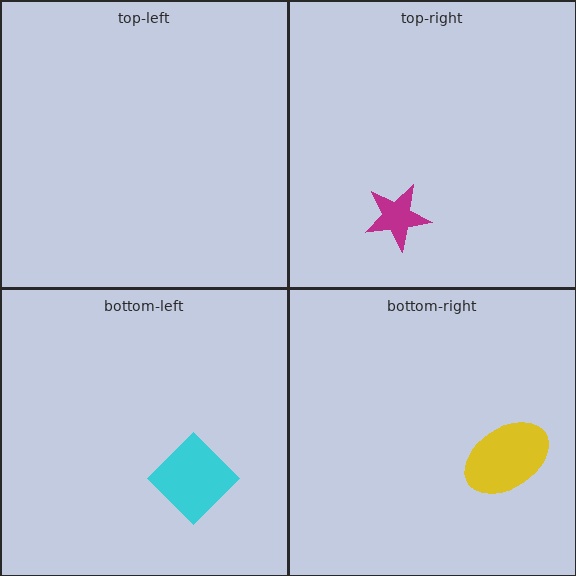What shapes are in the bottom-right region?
The yellow ellipse.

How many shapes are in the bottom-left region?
1.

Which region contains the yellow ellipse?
The bottom-right region.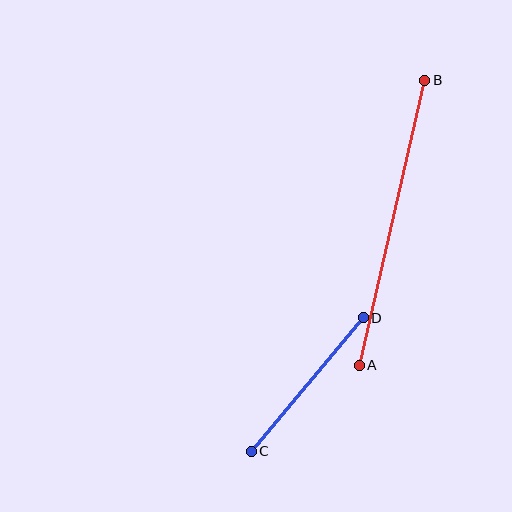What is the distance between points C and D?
The distance is approximately 174 pixels.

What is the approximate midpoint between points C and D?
The midpoint is at approximately (307, 384) pixels.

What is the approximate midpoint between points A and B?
The midpoint is at approximately (392, 223) pixels.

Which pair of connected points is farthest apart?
Points A and B are farthest apart.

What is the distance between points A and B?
The distance is approximately 292 pixels.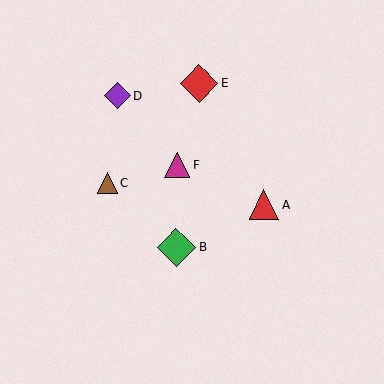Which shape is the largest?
The green diamond (labeled B) is the largest.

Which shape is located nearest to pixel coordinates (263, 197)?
The red triangle (labeled A) at (264, 205) is nearest to that location.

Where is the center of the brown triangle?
The center of the brown triangle is at (107, 183).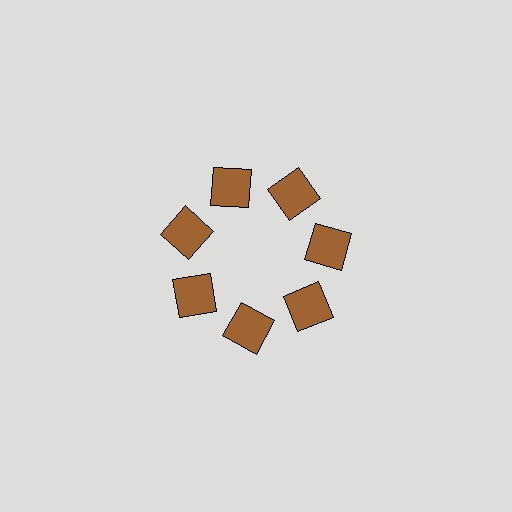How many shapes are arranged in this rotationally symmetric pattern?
There are 7 shapes, arranged in 7 groups of 1.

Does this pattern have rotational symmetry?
Yes, this pattern has 7-fold rotational symmetry. It looks the same after rotating 51 degrees around the center.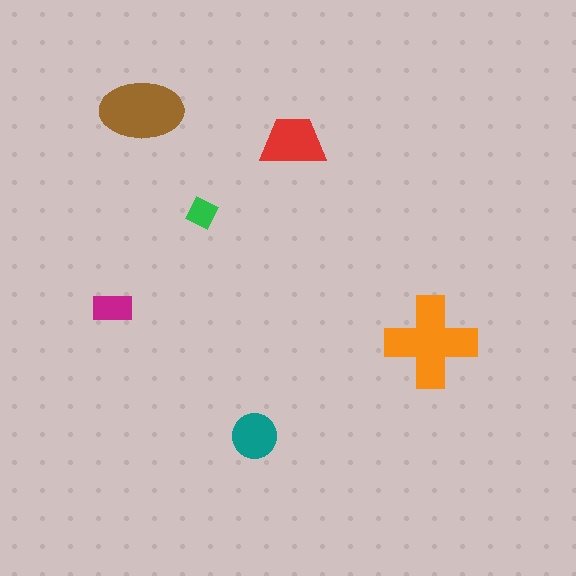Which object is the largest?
The orange cross.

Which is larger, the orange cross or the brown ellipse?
The orange cross.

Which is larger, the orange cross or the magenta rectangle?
The orange cross.